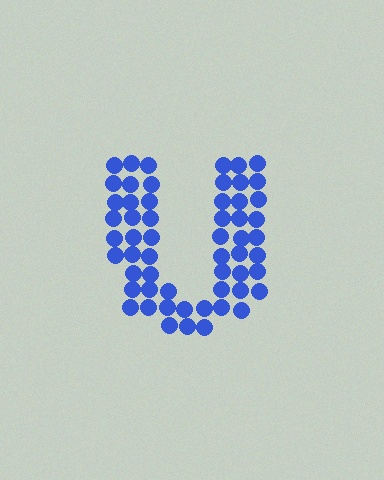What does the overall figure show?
The overall figure shows the letter U.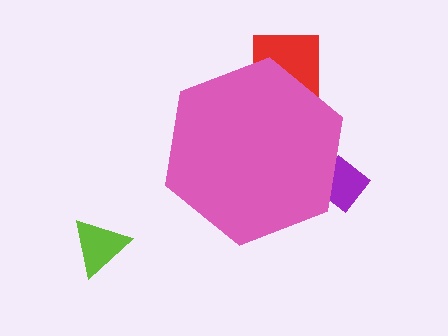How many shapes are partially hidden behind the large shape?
2 shapes are partially hidden.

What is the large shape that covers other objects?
A pink hexagon.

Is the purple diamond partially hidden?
Yes, the purple diamond is partially hidden behind the pink hexagon.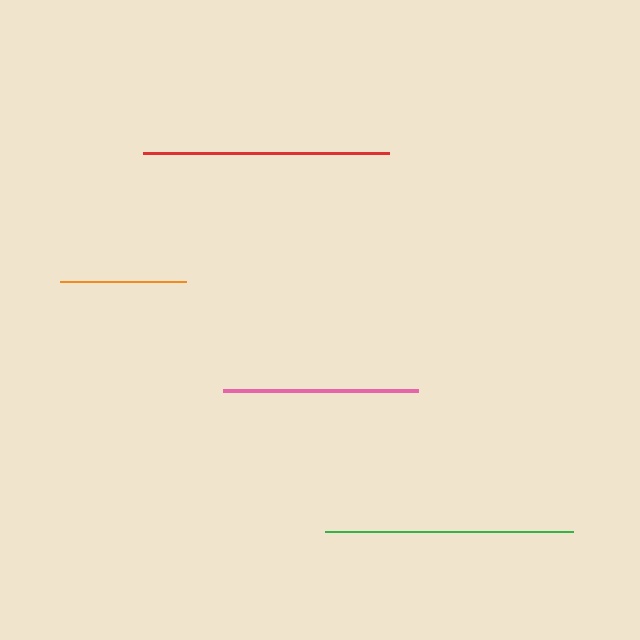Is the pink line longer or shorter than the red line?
The red line is longer than the pink line.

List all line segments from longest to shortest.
From longest to shortest: green, red, pink, orange.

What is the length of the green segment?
The green segment is approximately 247 pixels long.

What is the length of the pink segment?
The pink segment is approximately 195 pixels long.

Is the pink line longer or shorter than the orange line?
The pink line is longer than the orange line.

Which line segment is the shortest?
The orange line is the shortest at approximately 127 pixels.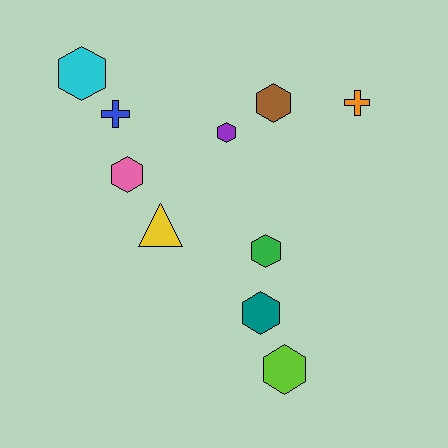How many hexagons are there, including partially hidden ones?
There are 7 hexagons.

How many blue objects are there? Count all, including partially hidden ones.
There is 1 blue object.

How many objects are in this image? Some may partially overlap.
There are 10 objects.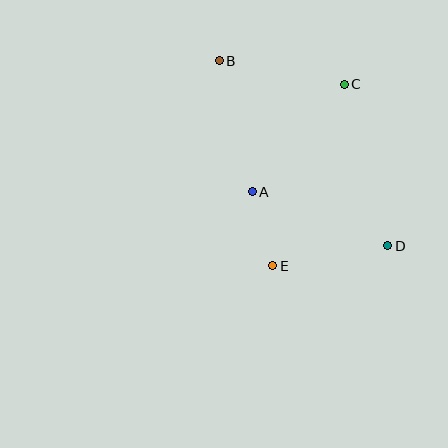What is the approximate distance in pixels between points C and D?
The distance between C and D is approximately 167 pixels.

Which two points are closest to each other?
Points A and E are closest to each other.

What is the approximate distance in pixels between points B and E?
The distance between B and E is approximately 212 pixels.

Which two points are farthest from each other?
Points B and D are farthest from each other.